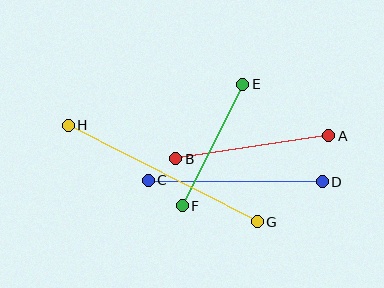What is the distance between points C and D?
The distance is approximately 174 pixels.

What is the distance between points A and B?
The distance is approximately 155 pixels.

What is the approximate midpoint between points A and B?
The midpoint is at approximately (252, 147) pixels.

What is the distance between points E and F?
The distance is approximately 136 pixels.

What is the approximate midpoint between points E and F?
The midpoint is at approximately (213, 145) pixels.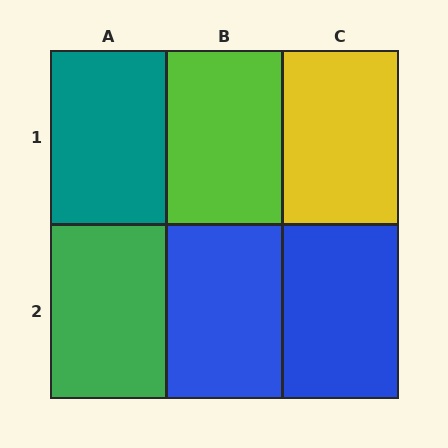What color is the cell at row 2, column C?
Blue.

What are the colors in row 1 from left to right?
Teal, lime, yellow.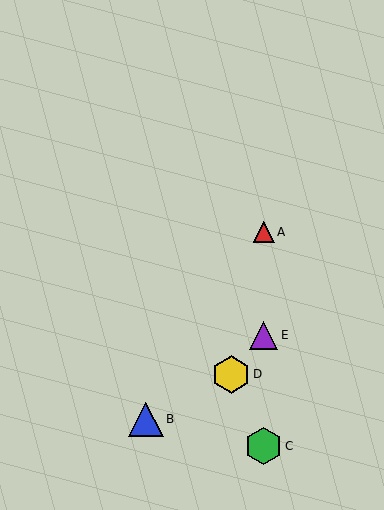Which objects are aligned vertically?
Objects A, C, E are aligned vertically.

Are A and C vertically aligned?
Yes, both are at x≈264.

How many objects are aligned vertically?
3 objects (A, C, E) are aligned vertically.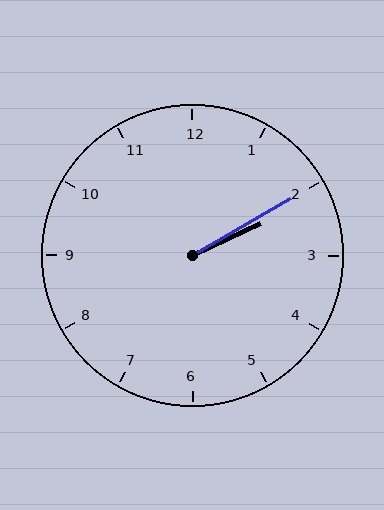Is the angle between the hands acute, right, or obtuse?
It is acute.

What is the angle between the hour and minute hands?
Approximately 5 degrees.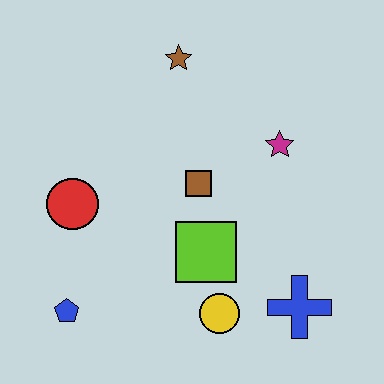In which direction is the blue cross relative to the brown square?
The blue cross is below the brown square.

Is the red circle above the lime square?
Yes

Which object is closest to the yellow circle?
The lime square is closest to the yellow circle.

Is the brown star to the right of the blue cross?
No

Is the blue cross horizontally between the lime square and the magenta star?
No